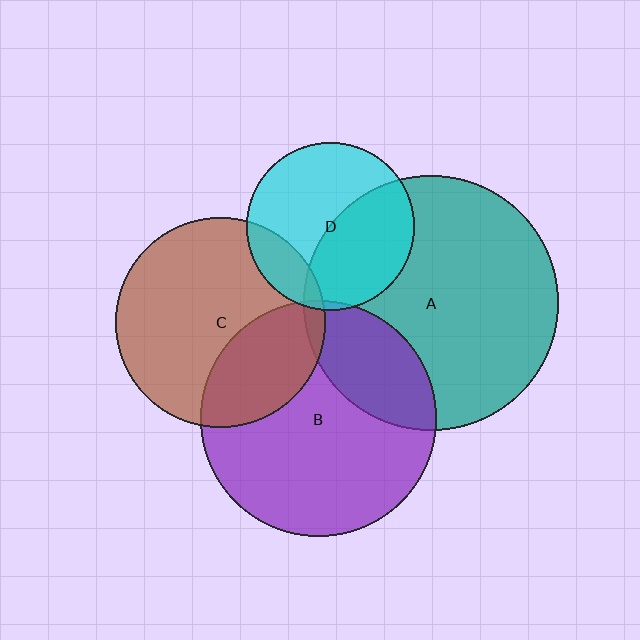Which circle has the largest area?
Circle A (teal).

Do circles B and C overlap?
Yes.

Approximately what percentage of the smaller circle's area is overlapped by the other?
Approximately 30%.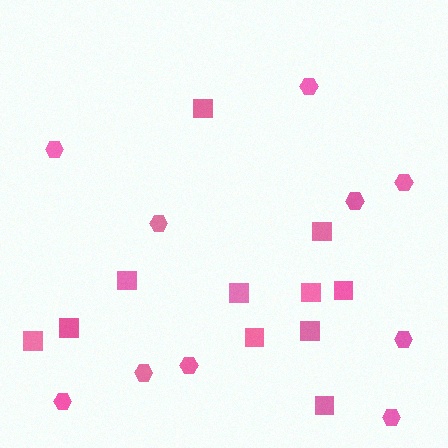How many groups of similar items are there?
There are 2 groups: one group of hexagons (10) and one group of squares (11).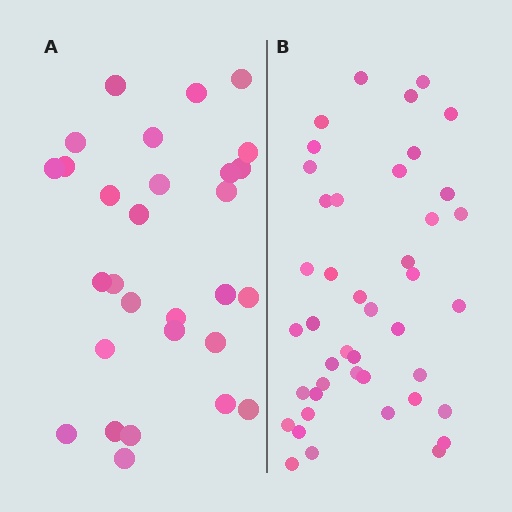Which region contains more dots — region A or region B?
Region B (the right region) has more dots.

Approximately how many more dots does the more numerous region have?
Region B has approximately 15 more dots than region A.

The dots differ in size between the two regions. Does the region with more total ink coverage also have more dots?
No. Region A has more total ink coverage because its dots are larger, but region B actually contains more individual dots. Total area can be misleading — the number of items is what matters here.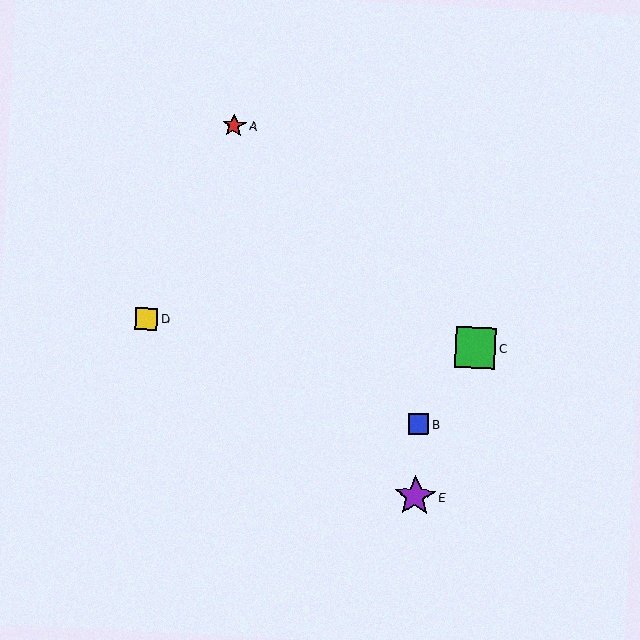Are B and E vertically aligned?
Yes, both are at x≈419.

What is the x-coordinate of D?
Object D is at x≈146.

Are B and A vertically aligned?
No, B is at x≈419 and A is at x≈234.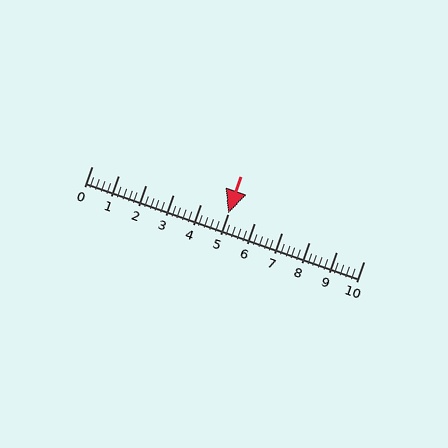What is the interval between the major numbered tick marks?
The major tick marks are spaced 1 units apart.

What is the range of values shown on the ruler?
The ruler shows values from 0 to 10.